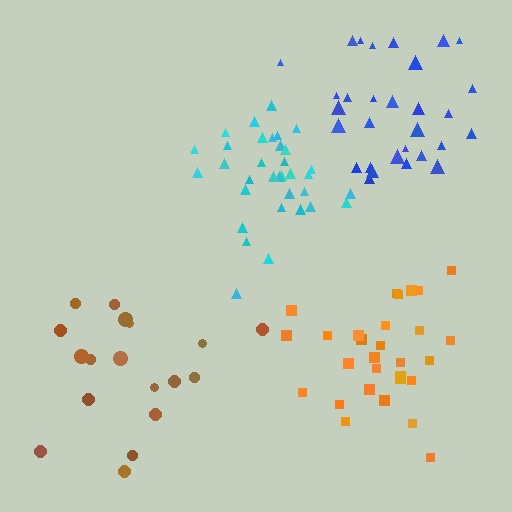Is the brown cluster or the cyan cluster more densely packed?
Cyan.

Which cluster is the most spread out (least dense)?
Brown.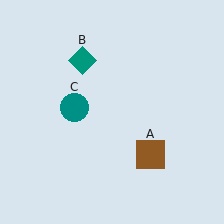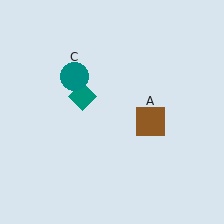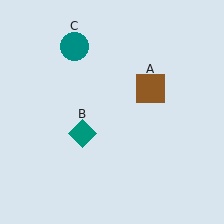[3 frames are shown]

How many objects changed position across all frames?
3 objects changed position: brown square (object A), teal diamond (object B), teal circle (object C).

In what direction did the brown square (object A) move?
The brown square (object A) moved up.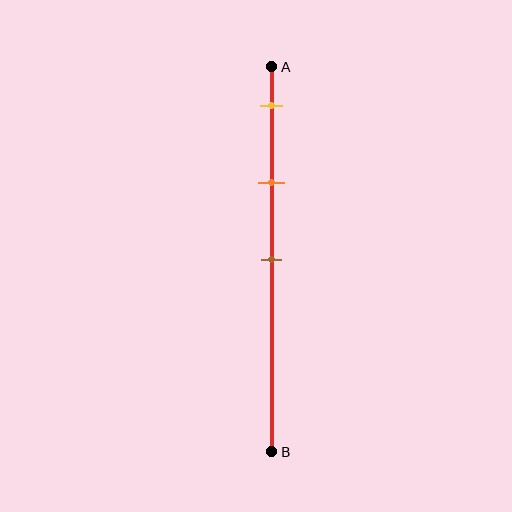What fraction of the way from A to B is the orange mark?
The orange mark is approximately 30% (0.3) of the way from A to B.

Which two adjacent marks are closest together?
The yellow and orange marks are the closest adjacent pair.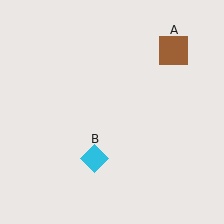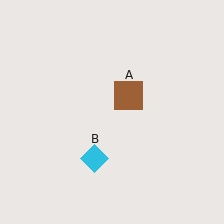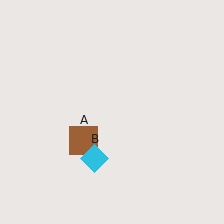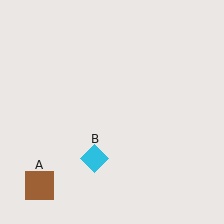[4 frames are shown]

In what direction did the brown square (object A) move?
The brown square (object A) moved down and to the left.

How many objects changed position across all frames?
1 object changed position: brown square (object A).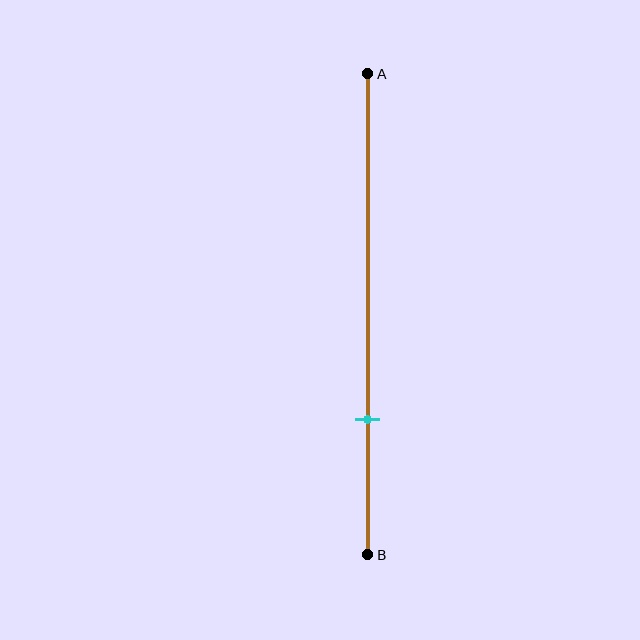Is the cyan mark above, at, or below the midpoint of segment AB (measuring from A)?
The cyan mark is below the midpoint of segment AB.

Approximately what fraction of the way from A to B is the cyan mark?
The cyan mark is approximately 70% of the way from A to B.